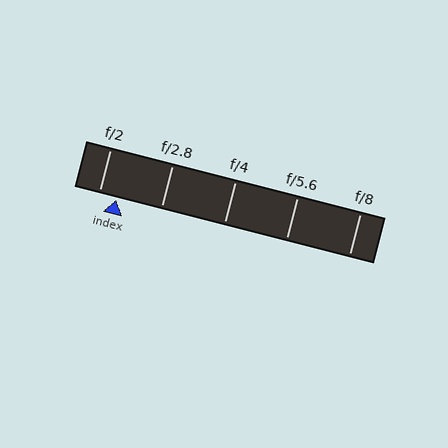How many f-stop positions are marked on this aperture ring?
There are 5 f-stop positions marked.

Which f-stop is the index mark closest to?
The index mark is closest to f/2.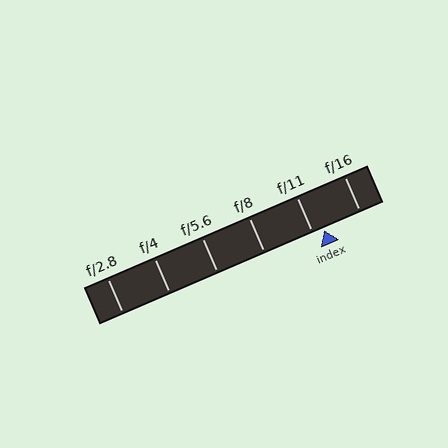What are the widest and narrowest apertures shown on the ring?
The widest aperture shown is f/2.8 and the narrowest is f/16.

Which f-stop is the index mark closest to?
The index mark is closest to f/11.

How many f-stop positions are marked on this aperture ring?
There are 6 f-stop positions marked.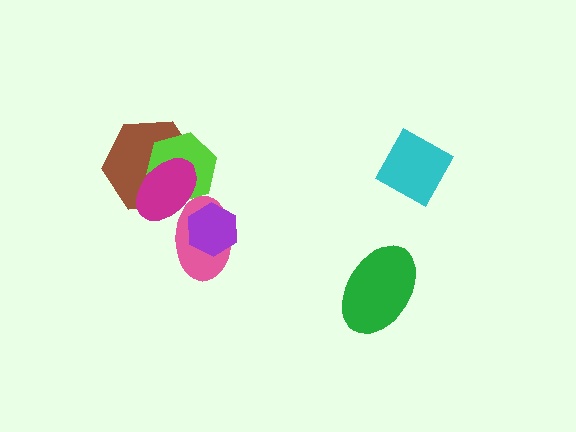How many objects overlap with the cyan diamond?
0 objects overlap with the cyan diamond.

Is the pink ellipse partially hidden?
Yes, it is partially covered by another shape.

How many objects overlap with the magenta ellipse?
3 objects overlap with the magenta ellipse.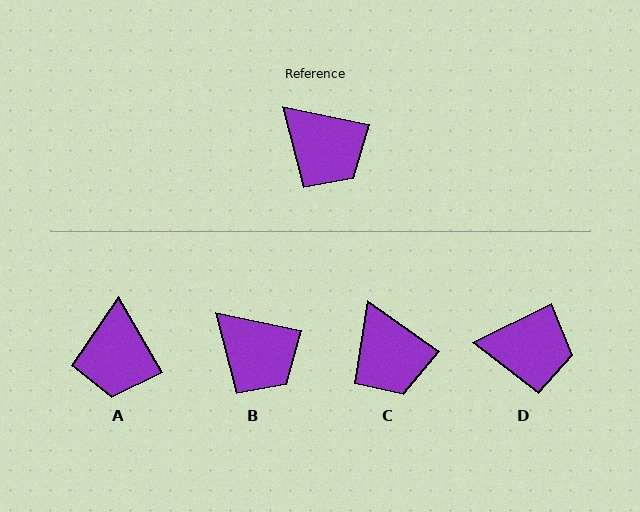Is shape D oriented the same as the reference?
No, it is off by about 38 degrees.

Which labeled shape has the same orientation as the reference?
B.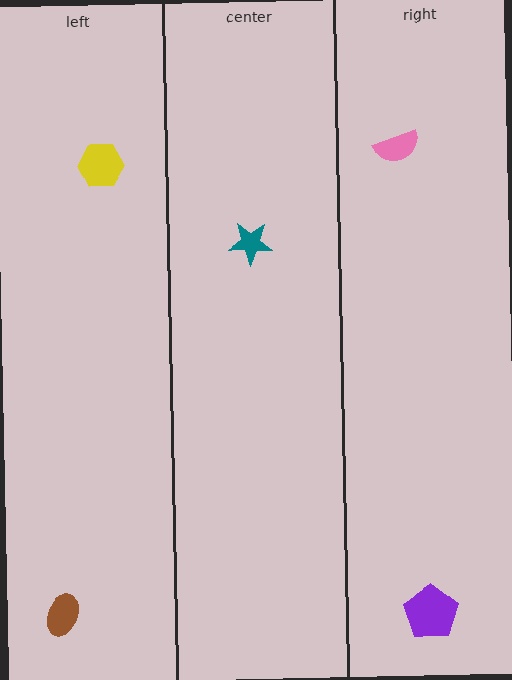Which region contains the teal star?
The center region.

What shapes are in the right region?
The pink semicircle, the purple pentagon.